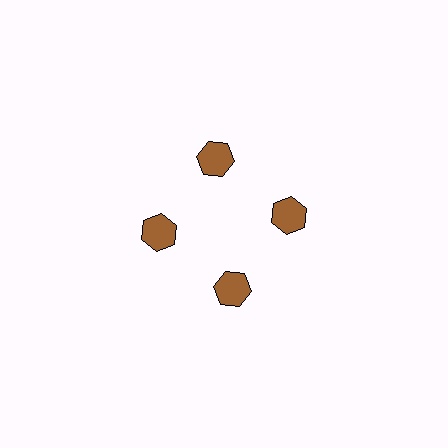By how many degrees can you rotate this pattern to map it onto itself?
The pattern maps onto itself every 90 degrees of rotation.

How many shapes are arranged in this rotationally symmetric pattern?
There are 4 shapes, arranged in 4 groups of 1.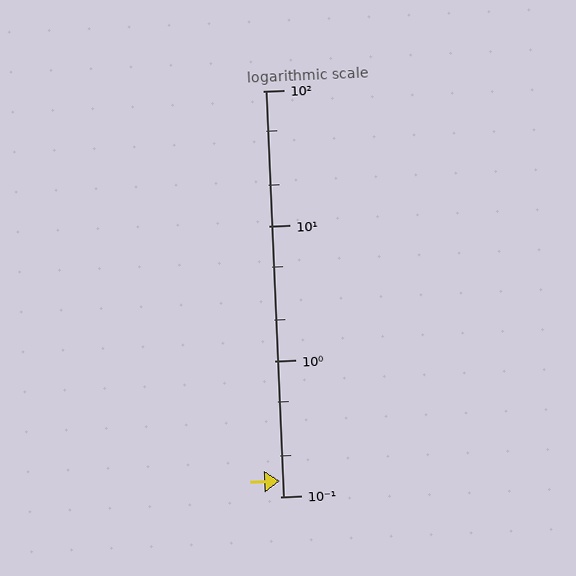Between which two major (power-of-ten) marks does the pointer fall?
The pointer is between 0.1 and 1.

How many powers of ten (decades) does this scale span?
The scale spans 3 decades, from 0.1 to 100.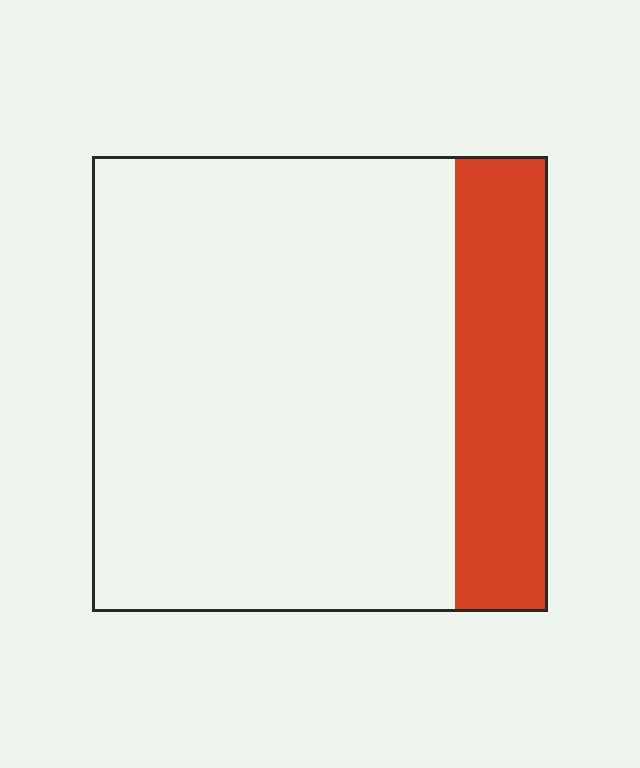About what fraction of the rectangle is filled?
About one fifth (1/5).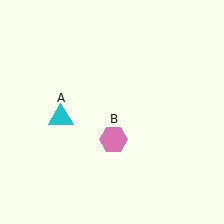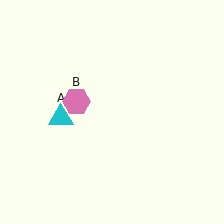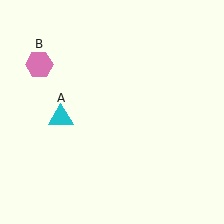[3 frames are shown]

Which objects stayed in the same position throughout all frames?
Cyan triangle (object A) remained stationary.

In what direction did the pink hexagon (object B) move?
The pink hexagon (object B) moved up and to the left.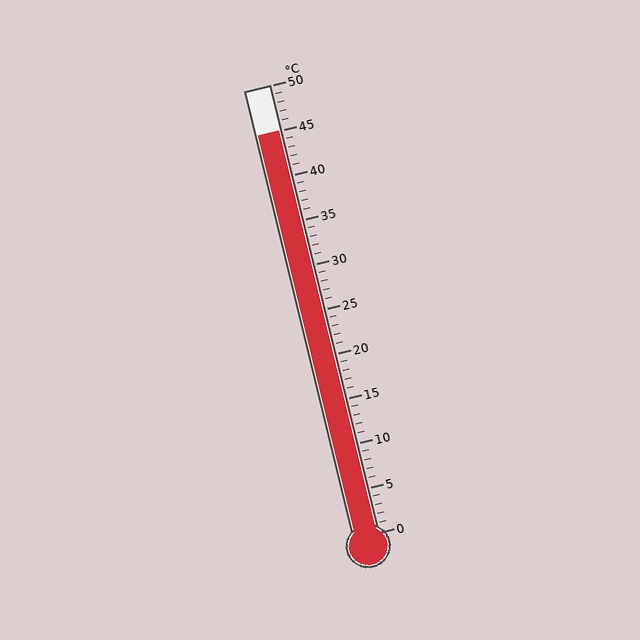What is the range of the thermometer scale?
The thermometer scale ranges from 0°C to 50°C.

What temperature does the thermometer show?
The thermometer shows approximately 45°C.